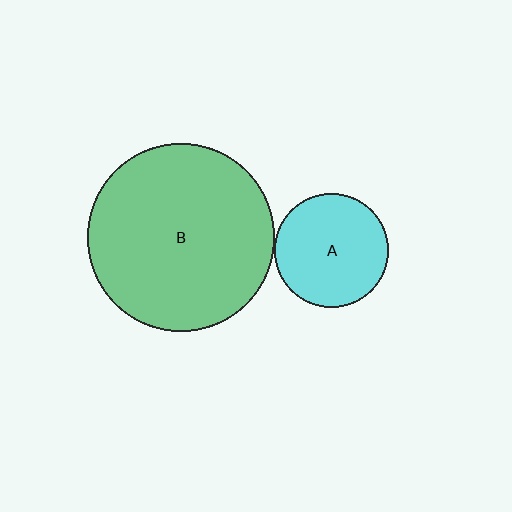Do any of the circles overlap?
No, none of the circles overlap.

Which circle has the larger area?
Circle B (green).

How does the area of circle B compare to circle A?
Approximately 2.7 times.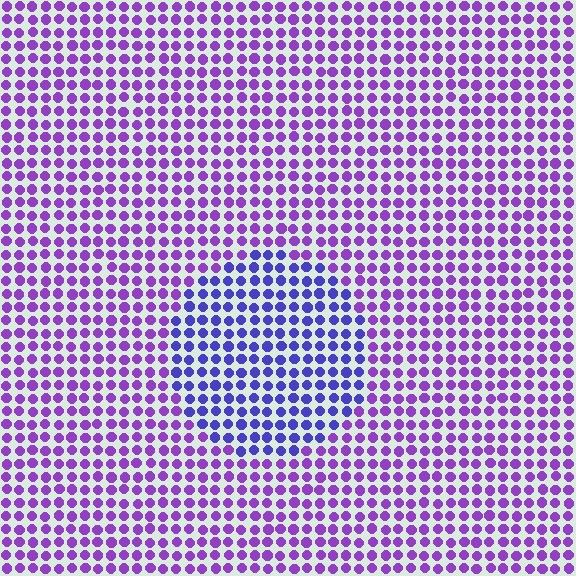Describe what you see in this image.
The image is filled with small purple elements in a uniform arrangement. A circle-shaped region is visible where the elements are tinted to a slightly different hue, forming a subtle color boundary.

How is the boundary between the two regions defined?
The boundary is defined purely by a slight shift in hue (about 34 degrees). Spacing, size, and orientation are identical on both sides.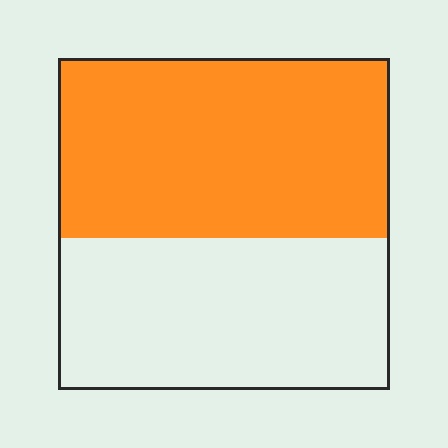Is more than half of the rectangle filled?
Yes.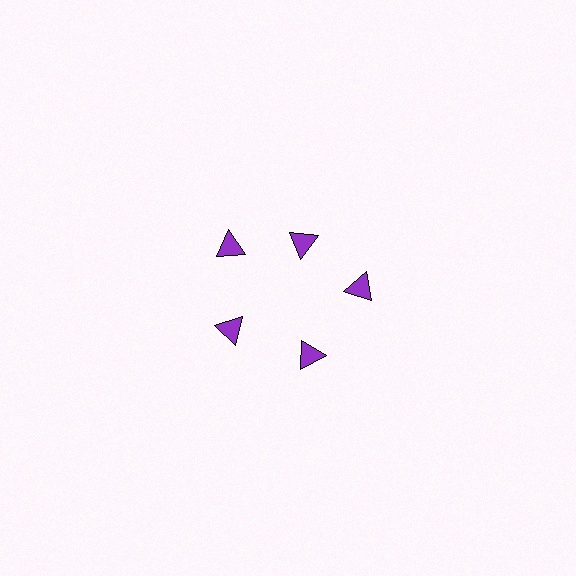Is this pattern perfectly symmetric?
No. The 5 purple triangles are arranged in a ring, but one element near the 1 o'clock position is pulled inward toward the center, breaking the 5-fold rotational symmetry.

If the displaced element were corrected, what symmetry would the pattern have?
It would have 5-fold rotational symmetry — the pattern would map onto itself every 72 degrees.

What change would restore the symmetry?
The symmetry would be restored by moving it outward, back onto the ring so that all 5 triangles sit at equal angles and equal distance from the center.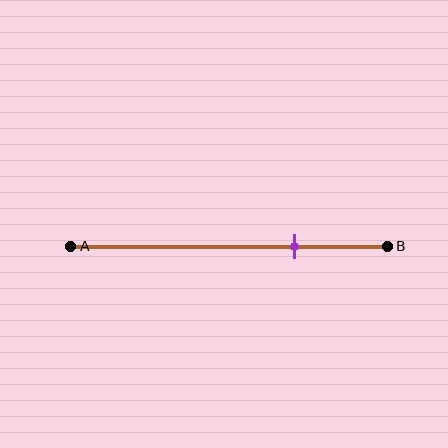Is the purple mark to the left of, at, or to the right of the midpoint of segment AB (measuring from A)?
The purple mark is to the right of the midpoint of segment AB.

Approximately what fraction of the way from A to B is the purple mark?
The purple mark is approximately 70% of the way from A to B.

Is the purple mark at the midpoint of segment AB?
No, the mark is at about 70% from A, not at the 50% midpoint.